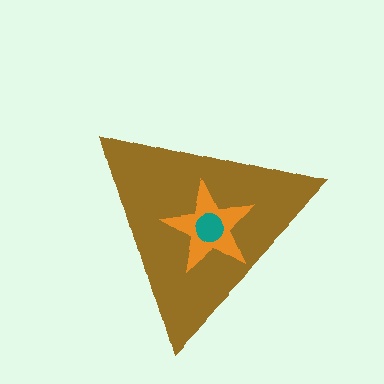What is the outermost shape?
The brown triangle.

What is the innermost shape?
The teal circle.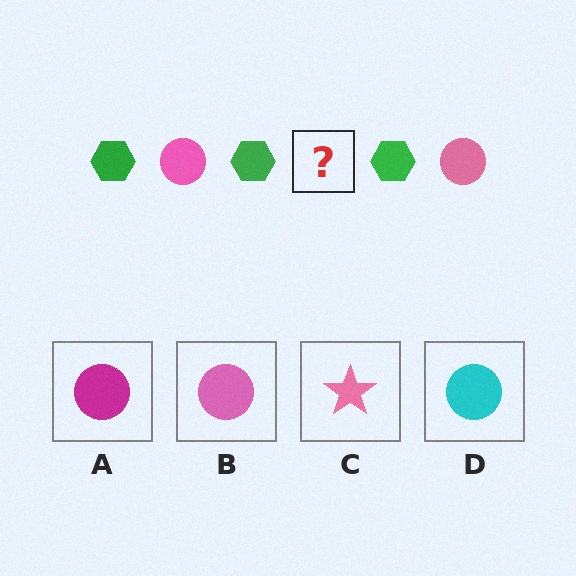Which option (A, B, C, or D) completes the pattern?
B.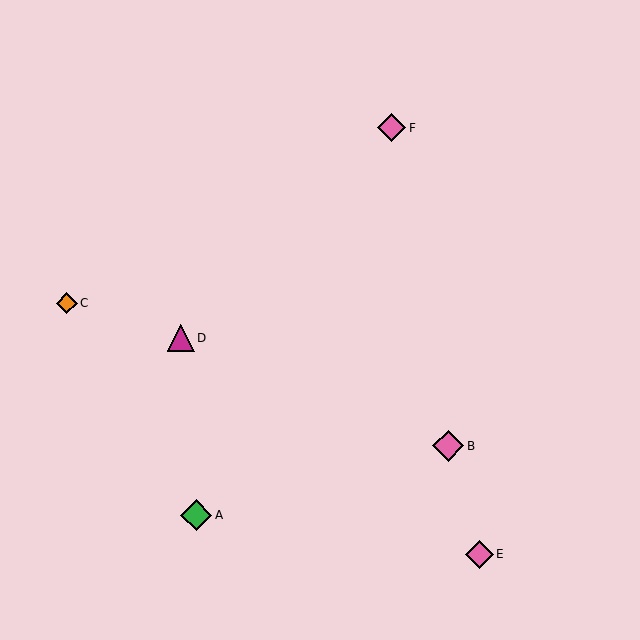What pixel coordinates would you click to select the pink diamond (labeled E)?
Click at (479, 555) to select the pink diamond E.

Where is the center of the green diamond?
The center of the green diamond is at (196, 515).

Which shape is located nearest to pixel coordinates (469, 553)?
The pink diamond (labeled E) at (479, 555) is nearest to that location.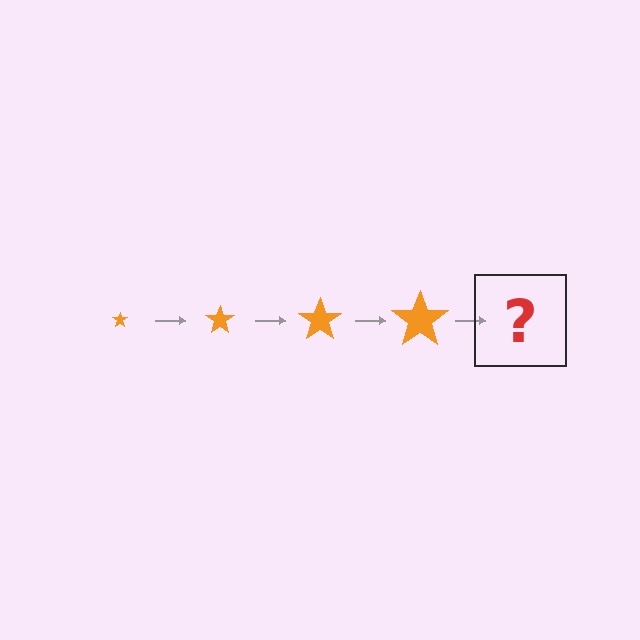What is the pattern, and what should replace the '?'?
The pattern is that the star gets progressively larger each step. The '?' should be an orange star, larger than the previous one.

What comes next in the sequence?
The next element should be an orange star, larger than the previous one.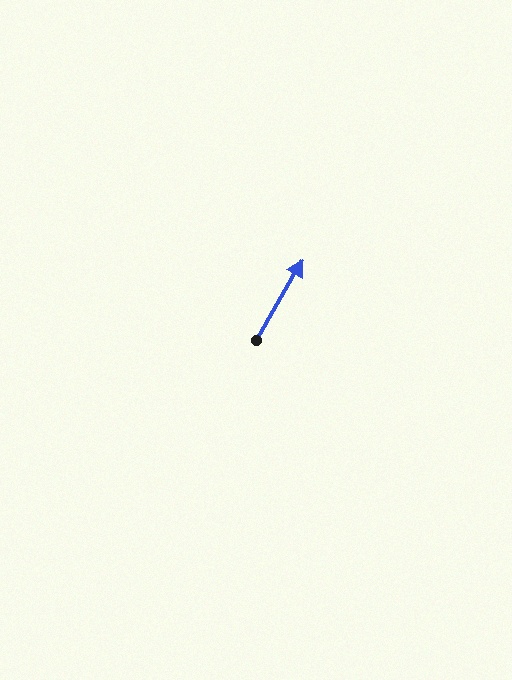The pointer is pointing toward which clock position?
Roughly 1 o'clock.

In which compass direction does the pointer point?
Northeast.